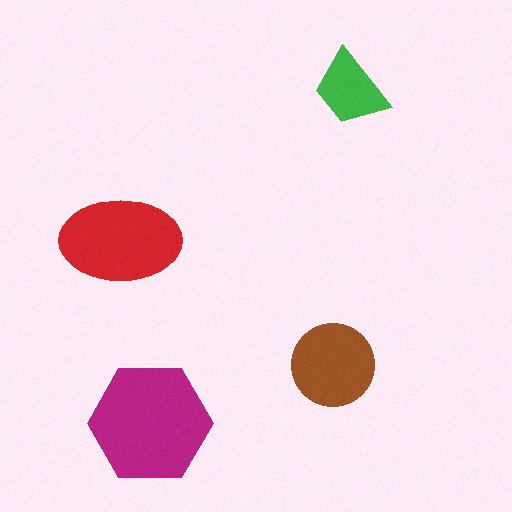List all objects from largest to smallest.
The magenta hexagon, the red ellipse, the brown circle, the green trapezoid.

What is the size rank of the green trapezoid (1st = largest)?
4th.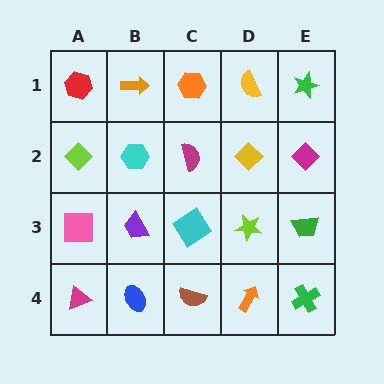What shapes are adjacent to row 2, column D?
A yellow semicircle (row 1, column D), a lime star (row 3, column D), a magenta semicircle (row 2, column C), a magenta diamond (row 2, column E).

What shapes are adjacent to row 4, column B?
A purple trapezoid (row 3, column B), a magenta triangle (row 4, column A), a brown semicircle (row 4, column C).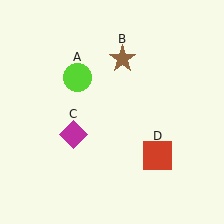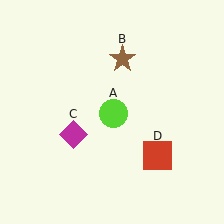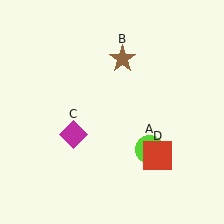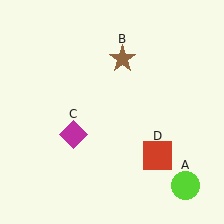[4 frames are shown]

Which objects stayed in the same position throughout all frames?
Brown star (object B) and magenta diamond (object C) and red square (object D) remained stationary.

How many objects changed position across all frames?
1 object changed position: lime circle (object A).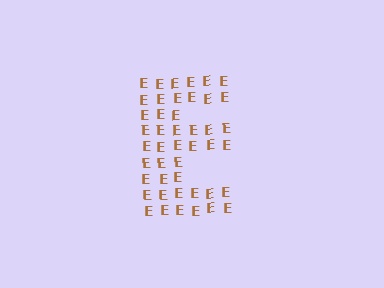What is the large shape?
The large shape is the letter E.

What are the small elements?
The small elements are letter E's.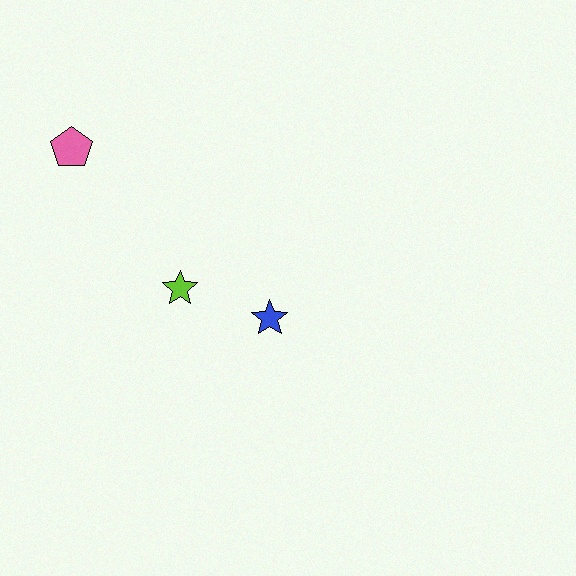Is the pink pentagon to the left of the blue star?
Yes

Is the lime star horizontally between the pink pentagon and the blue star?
Yes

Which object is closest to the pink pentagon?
The lime star is closest to the pink pentagon.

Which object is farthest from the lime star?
The pink pentagon is farthest from the lime star.